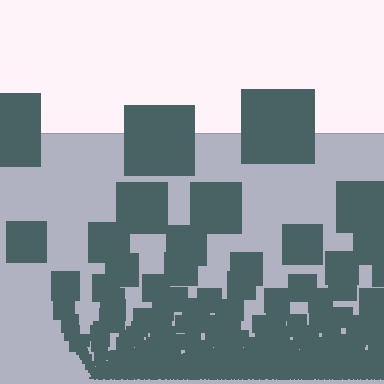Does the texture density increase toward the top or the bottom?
Density increases toward the bottom.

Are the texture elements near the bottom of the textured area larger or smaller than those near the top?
Smaller. The gradient is inverted — elements near the bottom are smaller and denser.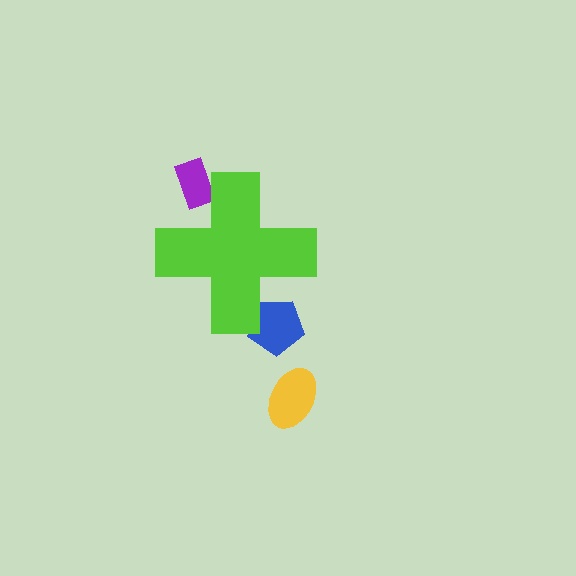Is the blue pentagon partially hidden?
Yes, the blue pentagon is partially hidden behind the lime cross.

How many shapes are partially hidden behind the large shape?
2 shapes are partially hidden.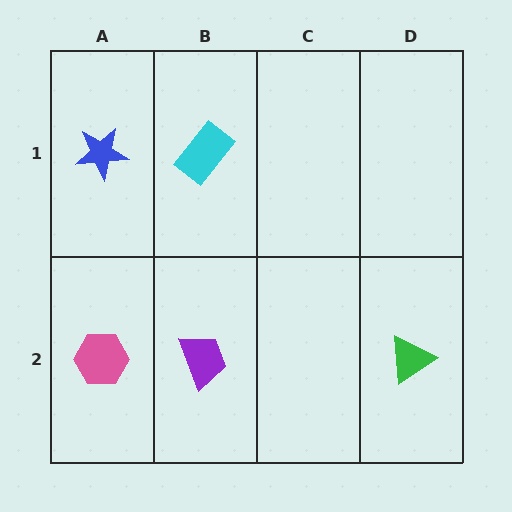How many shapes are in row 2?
3 shapes.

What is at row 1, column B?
A cyan rectangle.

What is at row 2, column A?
A pink hexagon.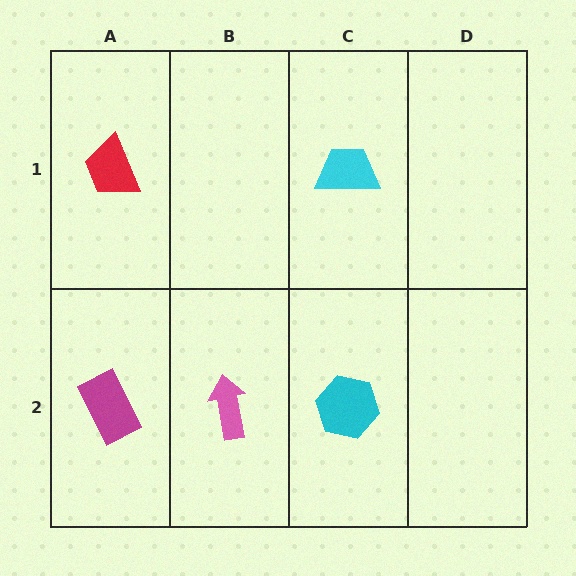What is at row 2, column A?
A magenta rectangle.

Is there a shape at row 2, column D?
No, that cell is empty.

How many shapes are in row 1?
2 shapes.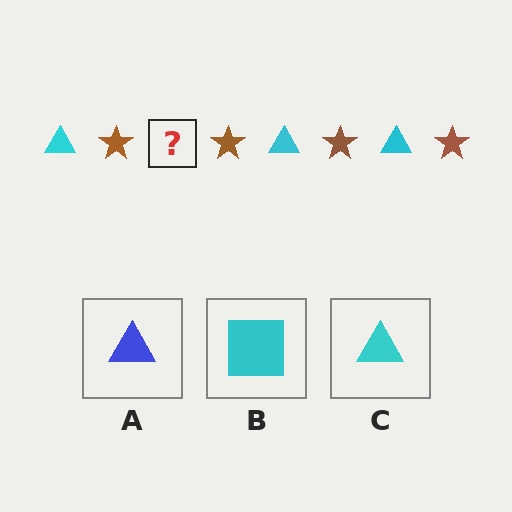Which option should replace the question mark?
Option C.